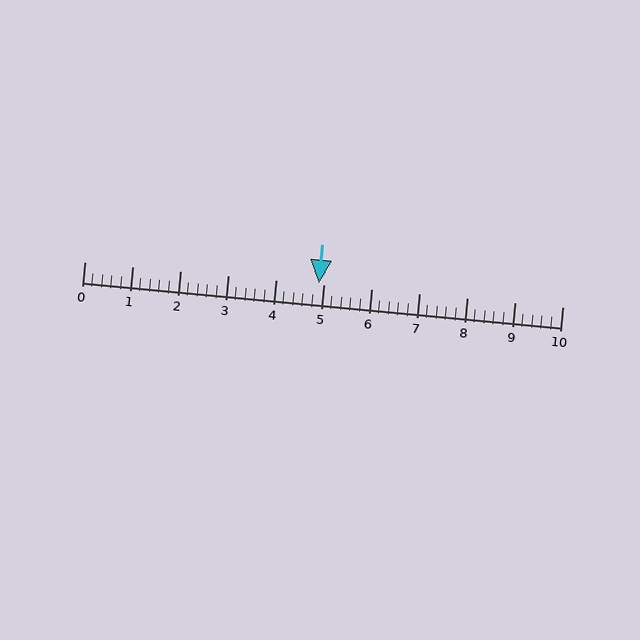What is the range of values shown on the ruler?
The ruler shows values from 0 to 10.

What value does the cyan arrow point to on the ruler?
The cyan arrow points to approximately 4.9.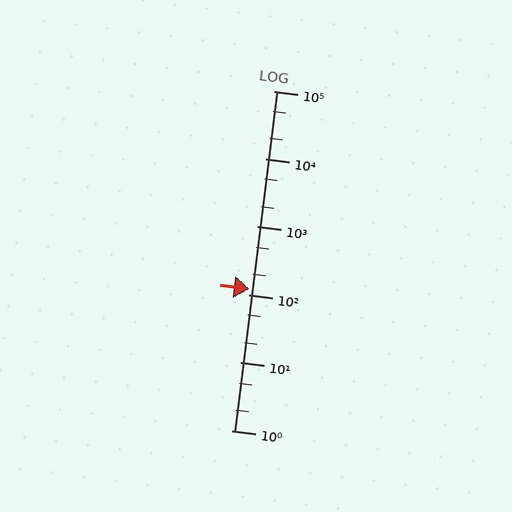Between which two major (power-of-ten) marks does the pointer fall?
The pointer is between 100 and 1000.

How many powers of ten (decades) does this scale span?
The scale spans 5 decades, from 1 to 100000.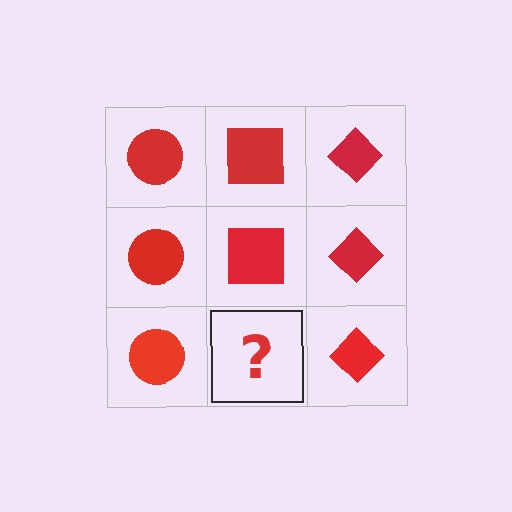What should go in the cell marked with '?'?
The missing cell should contain a red square.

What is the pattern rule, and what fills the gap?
The rule is that each column has a consistent shape. The gap should be filled with a red square.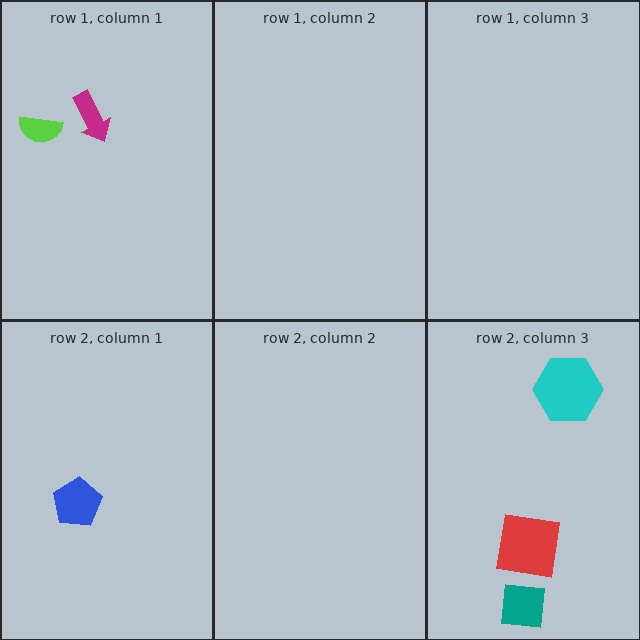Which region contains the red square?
The row 2, column 3 region.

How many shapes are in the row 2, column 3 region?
3.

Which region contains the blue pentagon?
The row 2, column 1 region.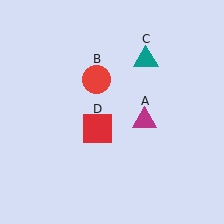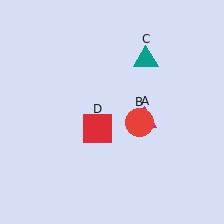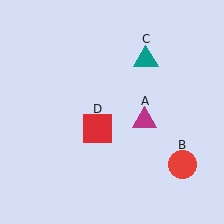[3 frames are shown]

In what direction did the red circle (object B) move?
The red circle (object B) moved down and to the right.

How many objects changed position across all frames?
1 object changed position: red circle (object B).